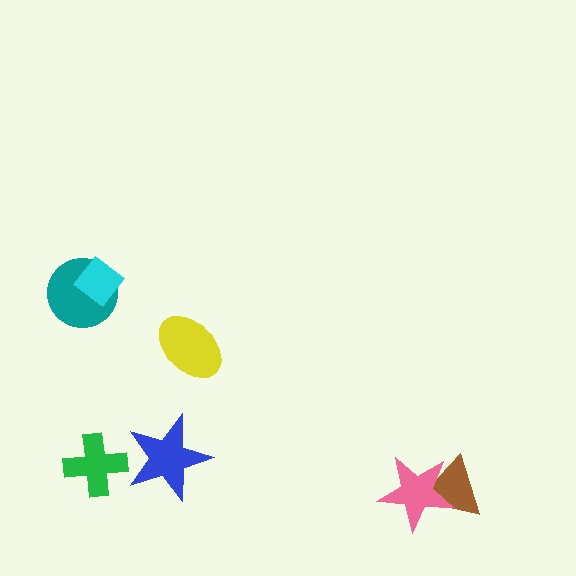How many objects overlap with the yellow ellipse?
0 objects overlap with the yellow ellipse.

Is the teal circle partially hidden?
Yes, it is partially covered by another shape.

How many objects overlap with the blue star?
0 objects overlap with the blue star.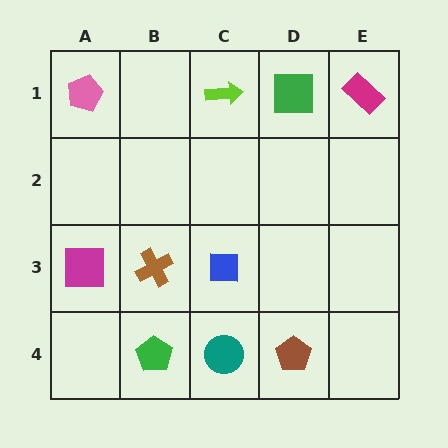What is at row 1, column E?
A magenta rectangle.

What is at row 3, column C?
A blue square.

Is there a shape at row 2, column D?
No, that cell is empty.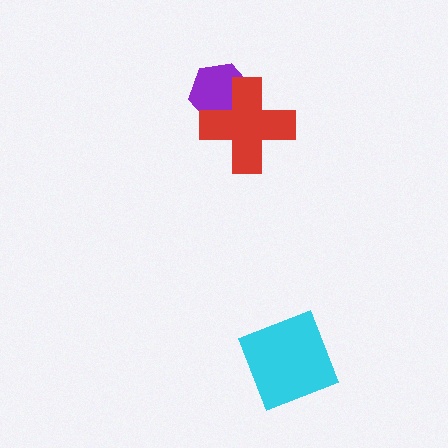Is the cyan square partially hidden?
No, no other shape covers it.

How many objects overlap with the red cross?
1 object overlaps with the red cross.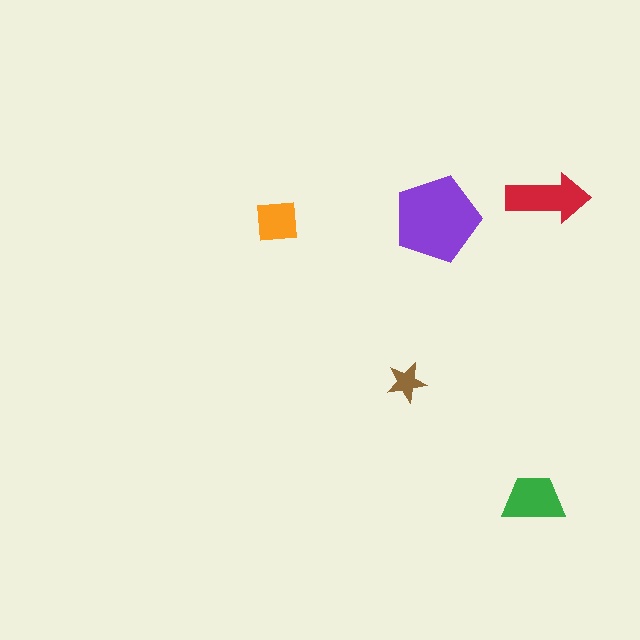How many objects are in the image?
There are 5 objects in the image.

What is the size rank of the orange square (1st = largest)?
4th.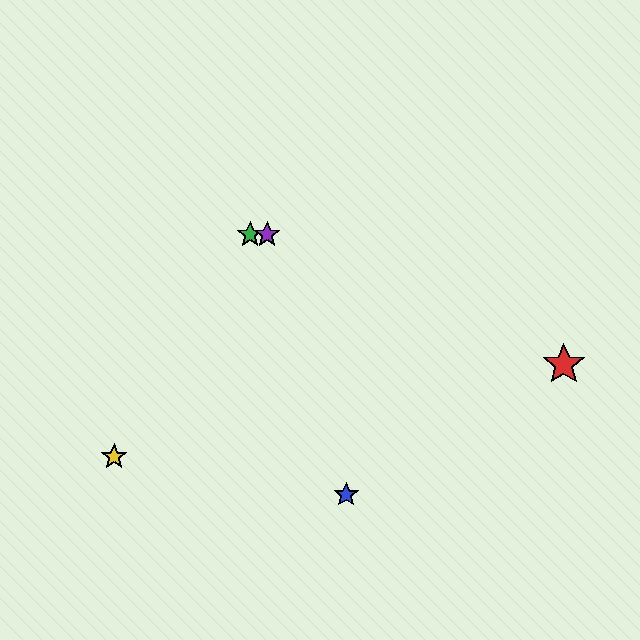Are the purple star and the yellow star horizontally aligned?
No, the purple star is at y≈235 and the yellow star is at y≈457.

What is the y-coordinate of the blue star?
The blue star is at y≈495.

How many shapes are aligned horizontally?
2 shapes (the green star, the purple star) are aligned horizontally.